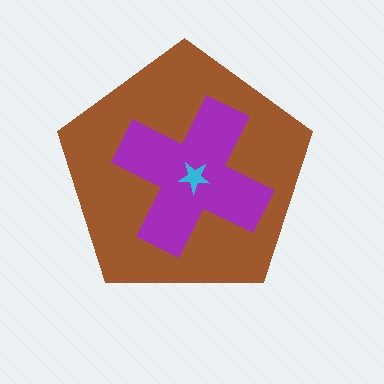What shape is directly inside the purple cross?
The cyan star.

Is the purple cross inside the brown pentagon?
Yes.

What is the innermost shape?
The cyan star.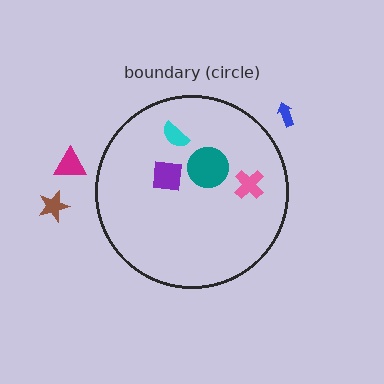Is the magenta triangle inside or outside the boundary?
Outside.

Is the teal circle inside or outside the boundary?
Inside.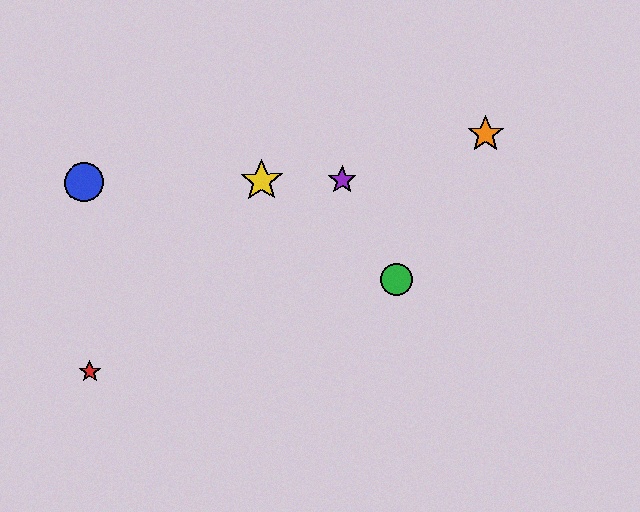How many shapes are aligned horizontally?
3 shapes (the blue circle, the yellow star, the purple star) are aligned horizontally.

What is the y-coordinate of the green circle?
The green circle is at y≈280.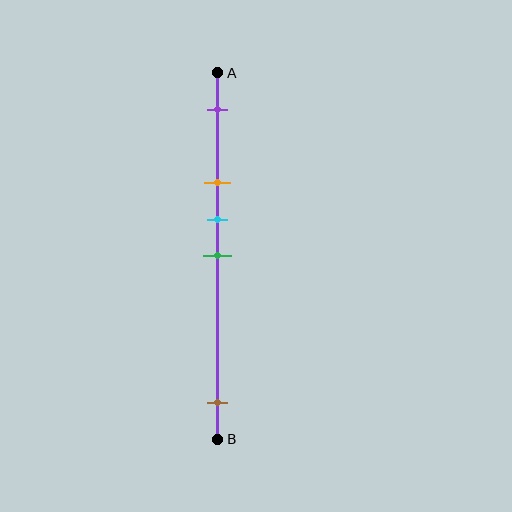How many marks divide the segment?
There are 5 marks dividing the segment.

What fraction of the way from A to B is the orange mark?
The orange mark is approximately 30% (0.3) of the way from A to B.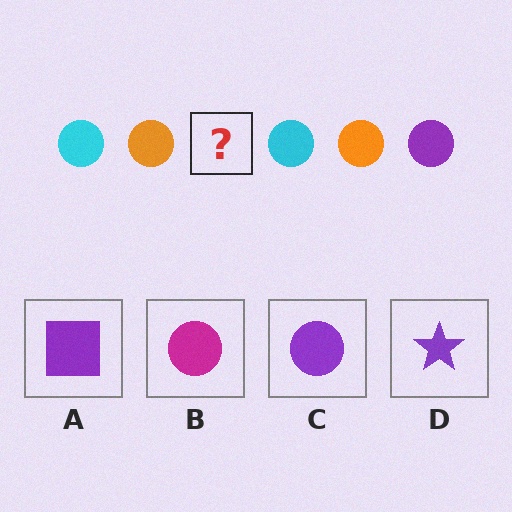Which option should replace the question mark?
Option C.